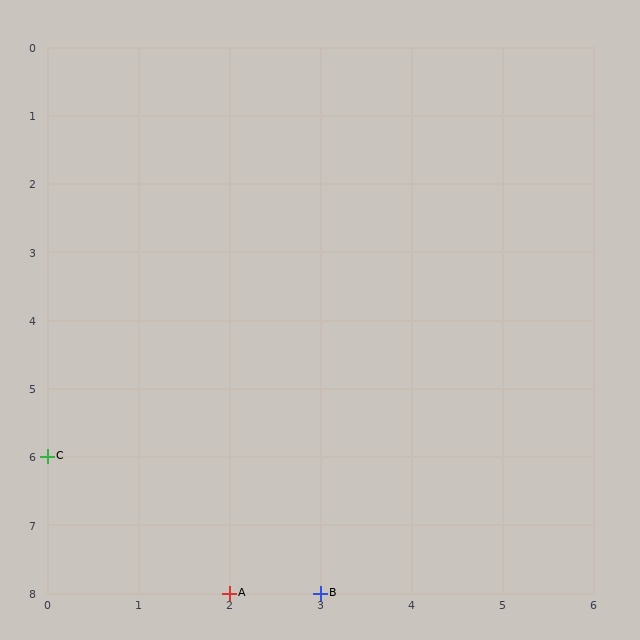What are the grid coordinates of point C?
Point C is at grid coordinates (0, 6).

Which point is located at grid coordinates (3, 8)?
Point B is at (3, 8).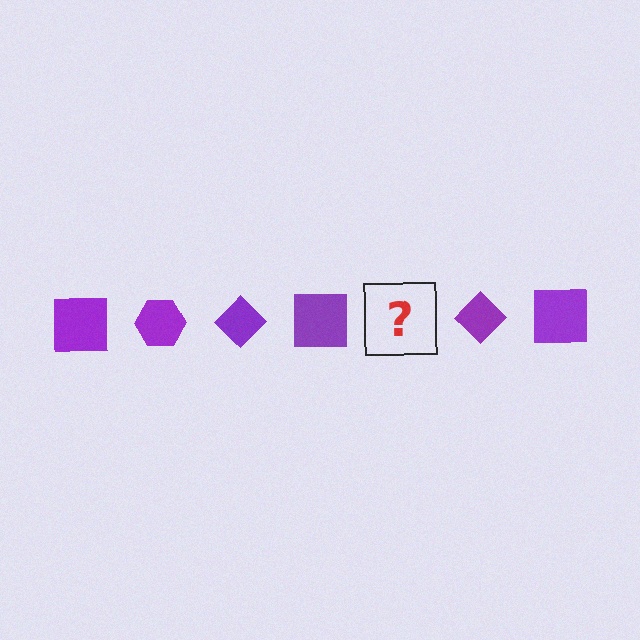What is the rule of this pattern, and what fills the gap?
The rule is that the pattern cycles through square, hexagon, diamond shapes in purple. The gap should be filled with a purple hexagon.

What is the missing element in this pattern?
The missing element is a purple hexagon.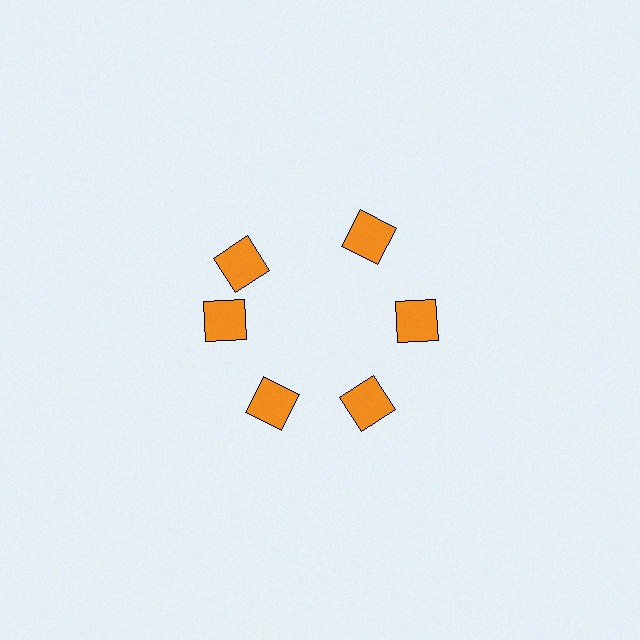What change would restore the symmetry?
The symmetry would be restored by rotating it back into even spacing with its neighbors so that all 6 squares sit at equal angles and equal distance from the center.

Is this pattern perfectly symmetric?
No. The 6 orange squares are arranged in a ring, but one element near the 11 o'clock position is rotated out of alignment along the ring, breaking the 6-fold rotational symmetry.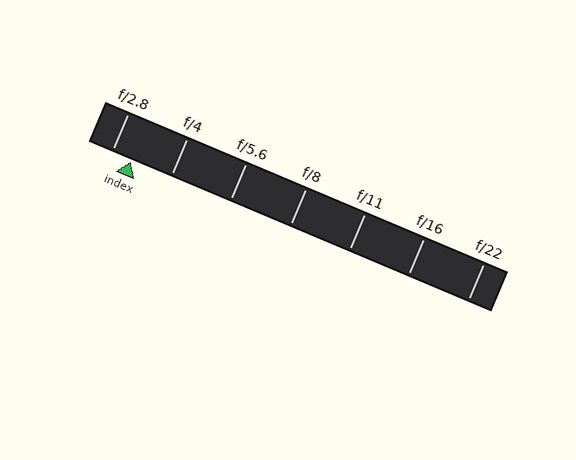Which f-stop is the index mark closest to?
The index mark is closest to f/2.8.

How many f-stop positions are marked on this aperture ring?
There are 7 f-stop positions marked.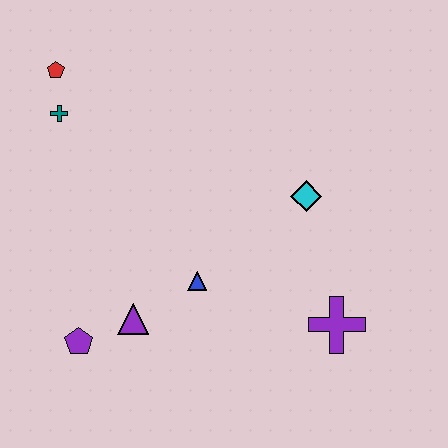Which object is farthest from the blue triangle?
The red pentagon is farthest from the blue triangle.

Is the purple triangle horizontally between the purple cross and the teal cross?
Yes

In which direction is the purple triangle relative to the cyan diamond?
The purple triangle is to the left of the cyan diamond.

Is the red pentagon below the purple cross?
No